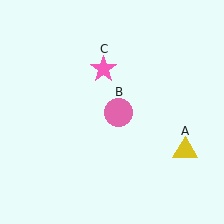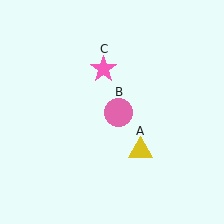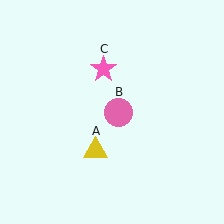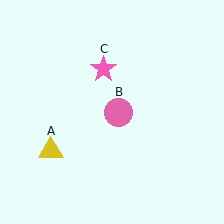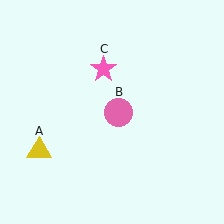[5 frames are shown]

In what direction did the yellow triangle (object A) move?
The yellow triangle (object A) moved left.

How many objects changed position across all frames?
1 object changed position: yellow triangle (object A).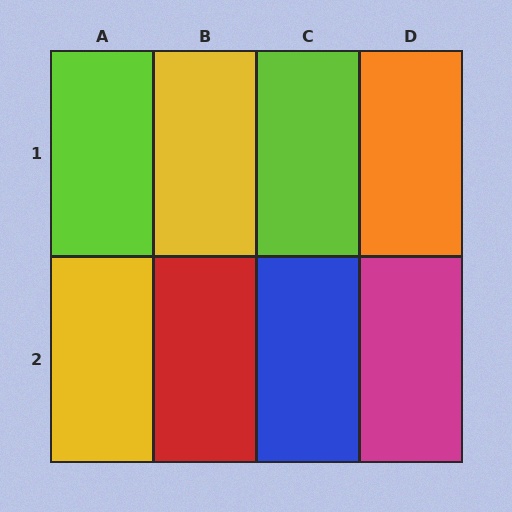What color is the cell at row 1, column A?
Lime.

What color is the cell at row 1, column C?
Lime.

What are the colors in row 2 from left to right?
Yellow, red, blue, magenta.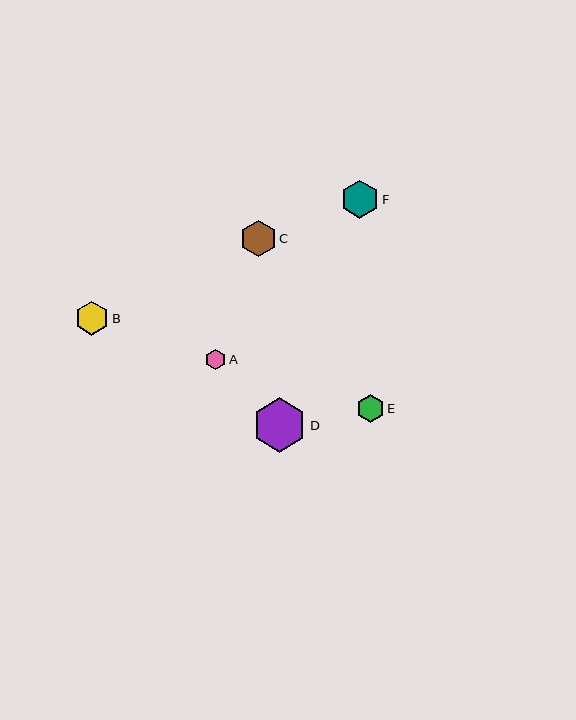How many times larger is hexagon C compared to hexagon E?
Hexagon C is approximately 1.3 times the size of hexagon E.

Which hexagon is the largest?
Hexagon D is the largest with a size of approximately 54 pixels.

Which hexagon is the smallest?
Hexagon A is the smallest with a size of approximately 20 pixels.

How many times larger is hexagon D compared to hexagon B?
Hexagon D is approximately 1.6 times the size of hexagon B.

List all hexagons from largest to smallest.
From largest to smallest: D, F, C, B, E, A.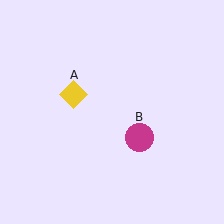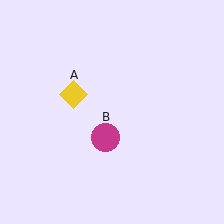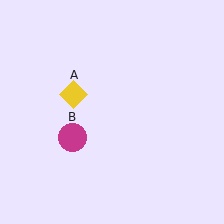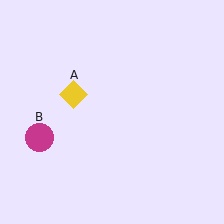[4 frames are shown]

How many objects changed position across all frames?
1 object changed position: magenta circle (object B).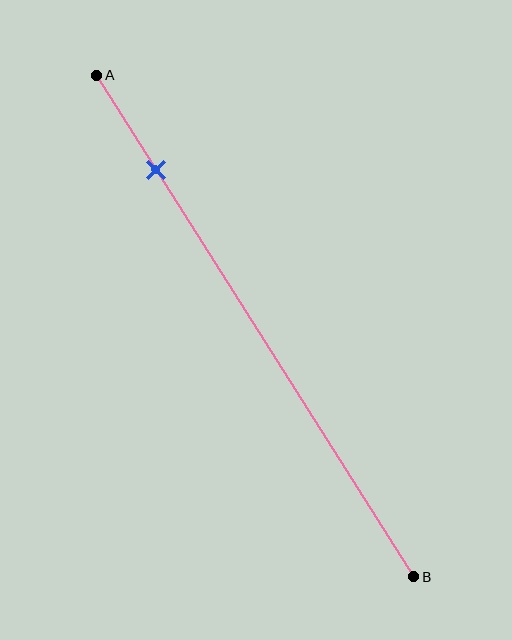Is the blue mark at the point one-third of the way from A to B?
No, the mark is at about 20% from A, not at the 33% one-third point.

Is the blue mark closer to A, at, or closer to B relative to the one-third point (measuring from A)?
The blue mark is closer to point A than the one-third point of segment AB.